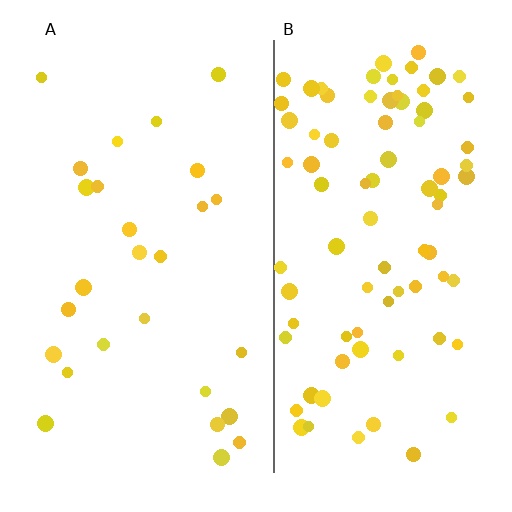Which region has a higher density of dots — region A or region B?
B (the right).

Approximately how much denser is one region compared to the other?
Approximately 3.1× — region B over region A.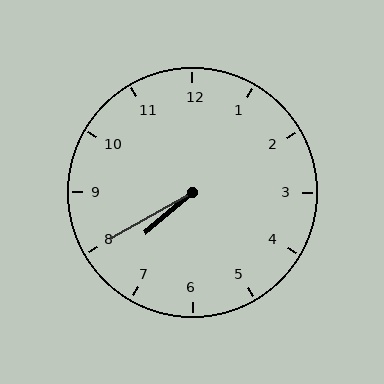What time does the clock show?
7:40.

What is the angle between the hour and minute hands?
Approximately 10 degrees.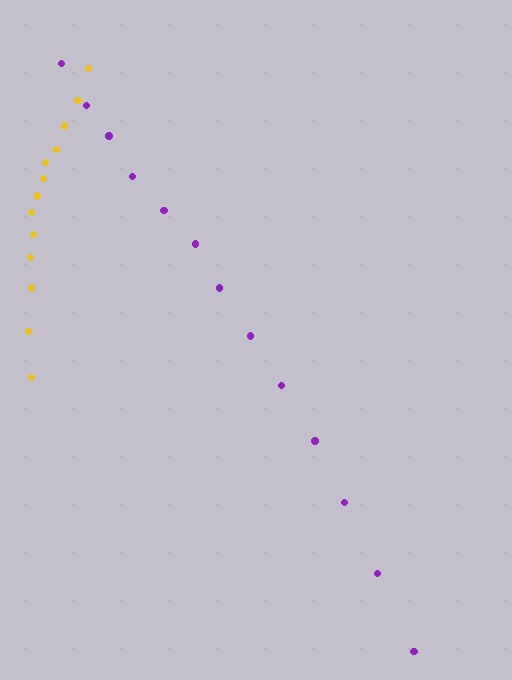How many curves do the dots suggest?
There are 2 distinct paths.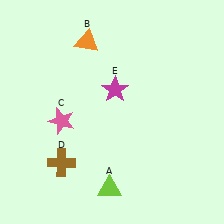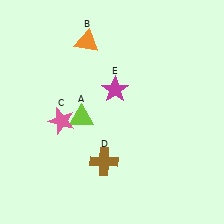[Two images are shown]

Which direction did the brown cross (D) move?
The brown cross (D) moved right.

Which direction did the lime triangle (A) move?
The lime triangle (A) moved up.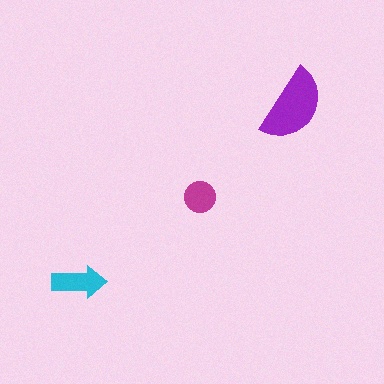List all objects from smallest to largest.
The magenta circle, the cyan arrow, the purple semicircle.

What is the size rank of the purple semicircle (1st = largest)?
1st.